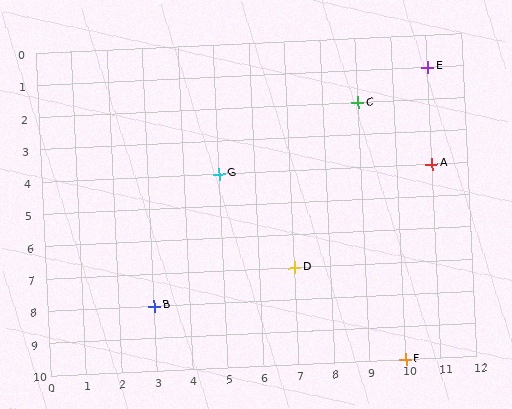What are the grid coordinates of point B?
Point B is at grid coordinates (3, 8).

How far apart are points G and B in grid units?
Points G and B are 2 columns and 4 rows apart (about 4.5 grid units diagonally).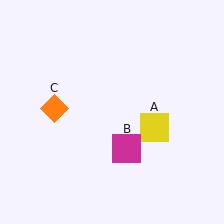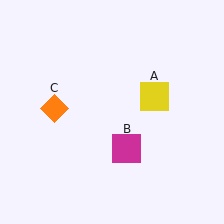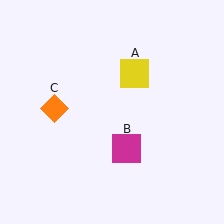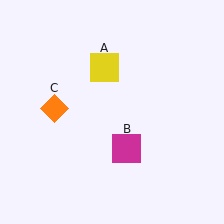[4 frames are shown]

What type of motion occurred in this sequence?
The yellow square (object A) rotated counterclockwise around the center of the scene.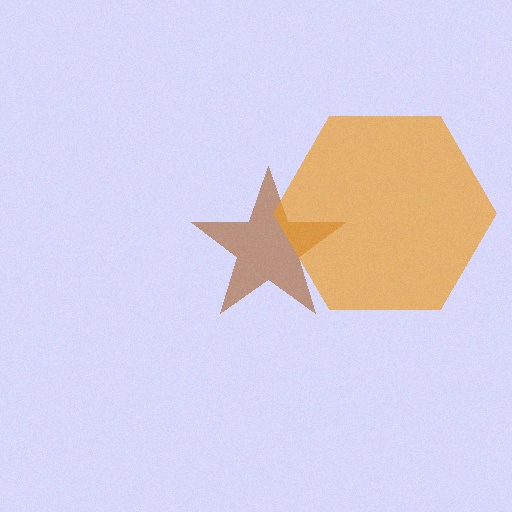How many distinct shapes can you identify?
There are 2 distinct shapes: a brown star, an orange hexagon.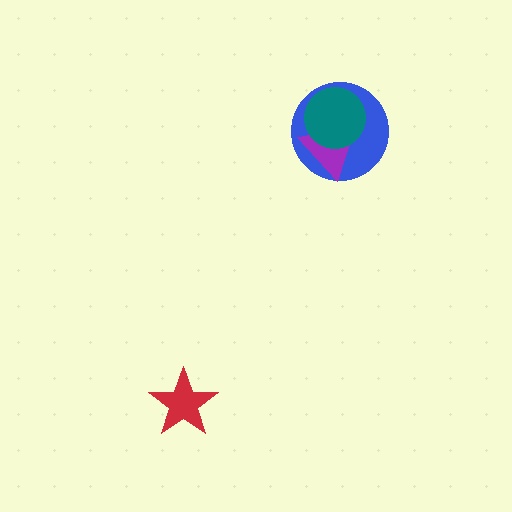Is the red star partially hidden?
No, no other shape covers it.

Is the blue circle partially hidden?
Yes, it is partially covered by another shape.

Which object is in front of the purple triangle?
The teal circle is in front of the purple triangle.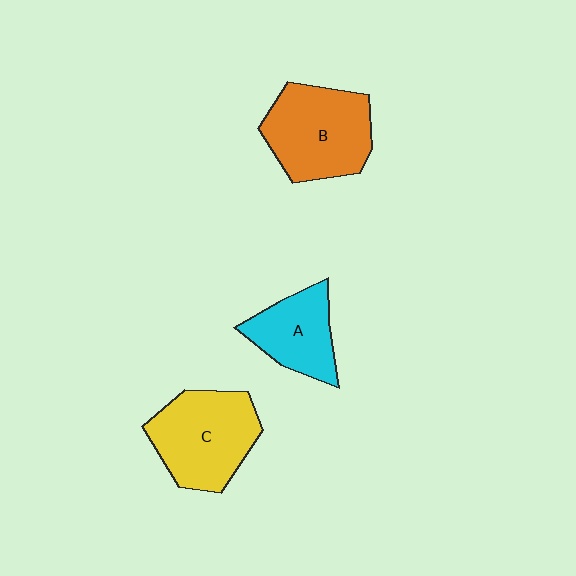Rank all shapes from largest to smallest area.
From largest to smallest: B (orange), C (yellow), A (cyan).